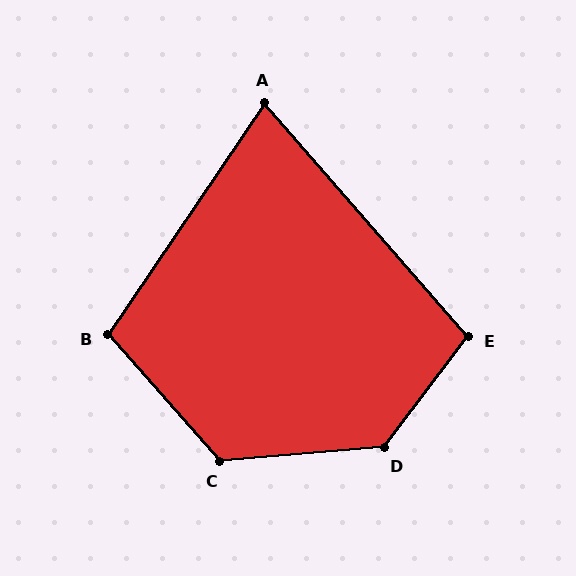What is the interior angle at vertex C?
Approximately 127 degrees (obtuse).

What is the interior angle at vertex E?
Approximately 102 degrees (obtuse).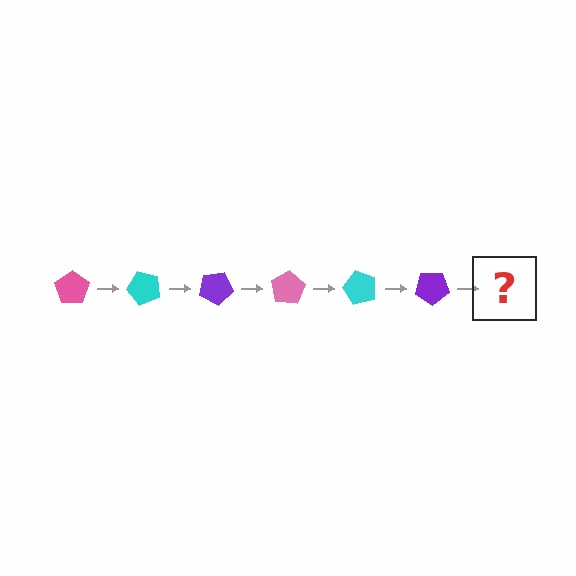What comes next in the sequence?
The next element should be a pink pentagon, rotated 300 degrees from the start.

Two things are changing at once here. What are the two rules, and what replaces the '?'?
The two rules are that it rotates 50 degrees each step and the color cycles through pink, cyan, and purple. The '?' should be a pink pentagon, rotated 300 degrees from the start.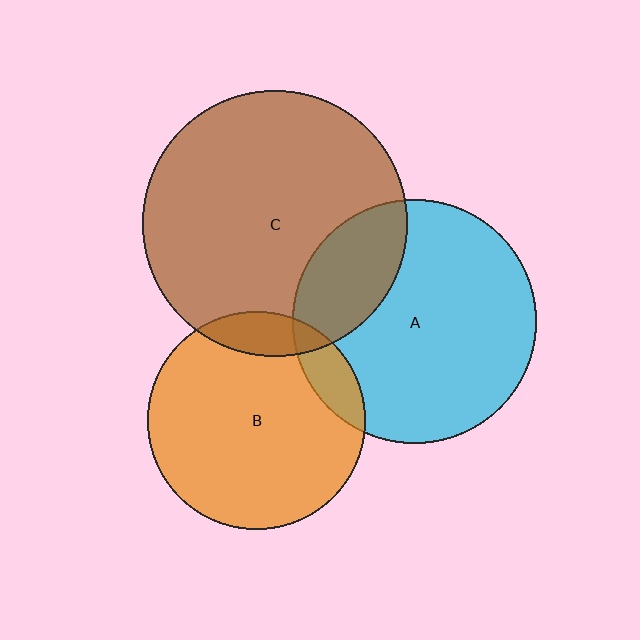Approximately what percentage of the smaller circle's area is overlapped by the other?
Approximately 25%.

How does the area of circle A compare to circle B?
Approximately 1.3 times.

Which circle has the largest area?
Circle C (brown).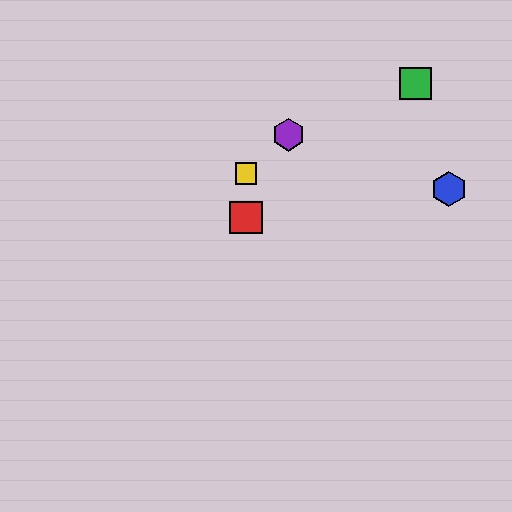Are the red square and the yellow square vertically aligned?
Yes, both are at x≈246.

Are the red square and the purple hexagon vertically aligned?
No, the red square is at x≈246 and the purple hexagon is at x≈288.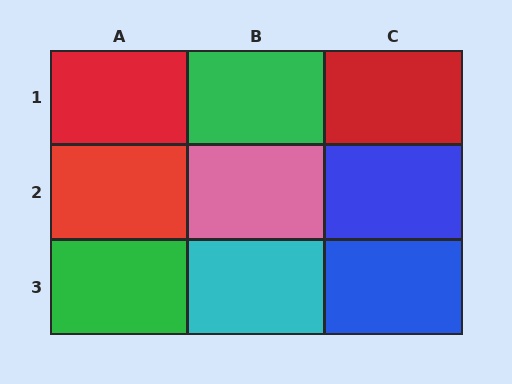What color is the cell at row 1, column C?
Red.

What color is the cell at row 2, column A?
Red.